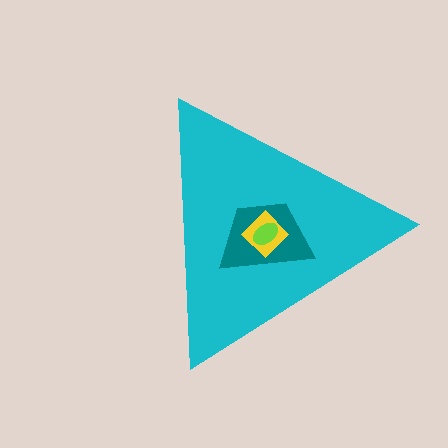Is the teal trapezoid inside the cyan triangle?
Yes.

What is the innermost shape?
The lime ellipse.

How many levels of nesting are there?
4.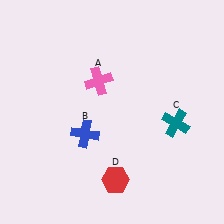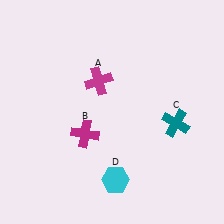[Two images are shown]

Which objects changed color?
A changed from pink to magenta. B changed from blue to magenta. D changed from red to cyan.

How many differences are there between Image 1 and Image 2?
There are 3 differences between the two images.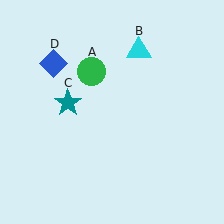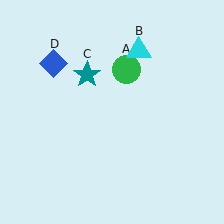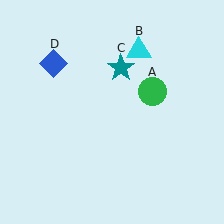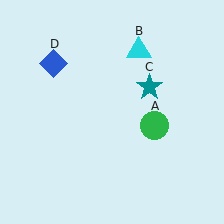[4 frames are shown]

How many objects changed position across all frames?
2 objects changed position: green circle (object A), teal star (object C).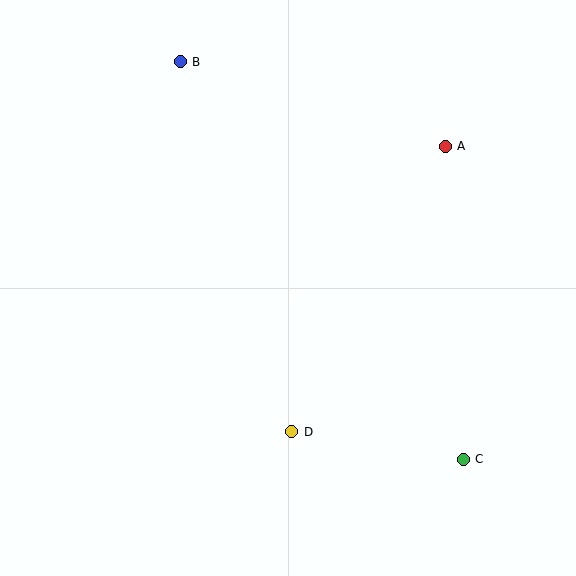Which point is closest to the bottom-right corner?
Point C is closest to the bottom-right corner.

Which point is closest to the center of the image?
Point D at (292, 432) is closest to the center.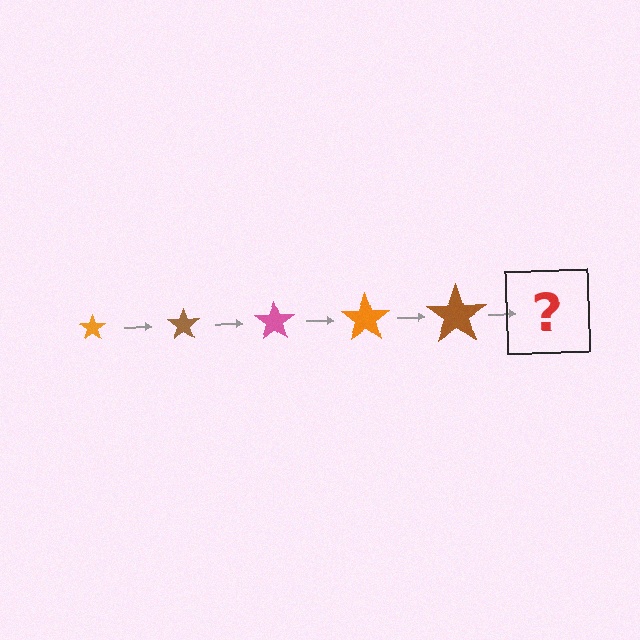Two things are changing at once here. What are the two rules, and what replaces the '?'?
The two rules are that the star grows larger each step and the color cycles through orange, brown, and pink. The '?' should be a pink star, larger than the previous one.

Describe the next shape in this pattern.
It should be a pink star, larger than the previous one.